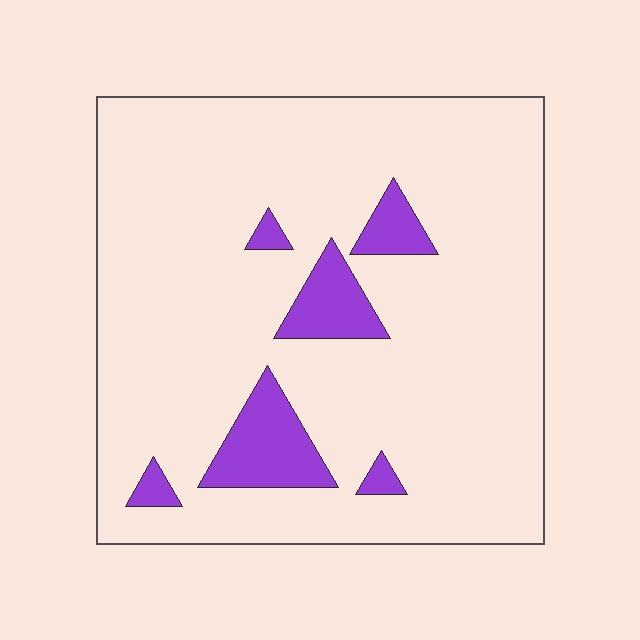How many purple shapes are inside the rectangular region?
6.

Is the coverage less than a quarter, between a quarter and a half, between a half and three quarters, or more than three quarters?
Less than a quarter.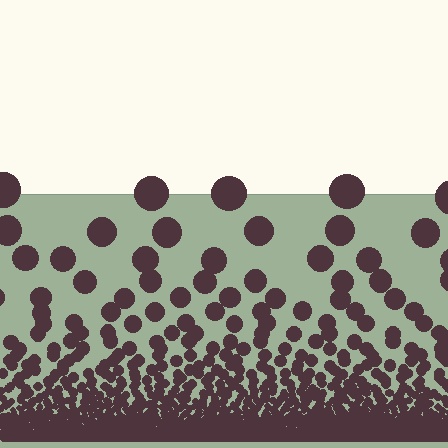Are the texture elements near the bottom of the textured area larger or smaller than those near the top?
Smaller. The gradient is inverted — elements near the bottom are smaller and denser.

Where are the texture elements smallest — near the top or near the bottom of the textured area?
Near the bottom.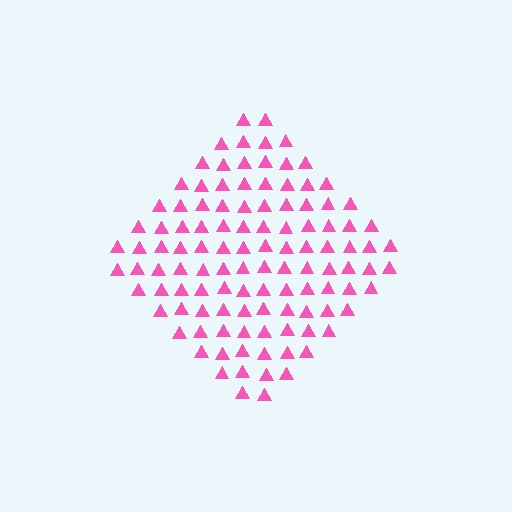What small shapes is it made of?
It is made of small triangles.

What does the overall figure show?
The overall figure shows a diamond.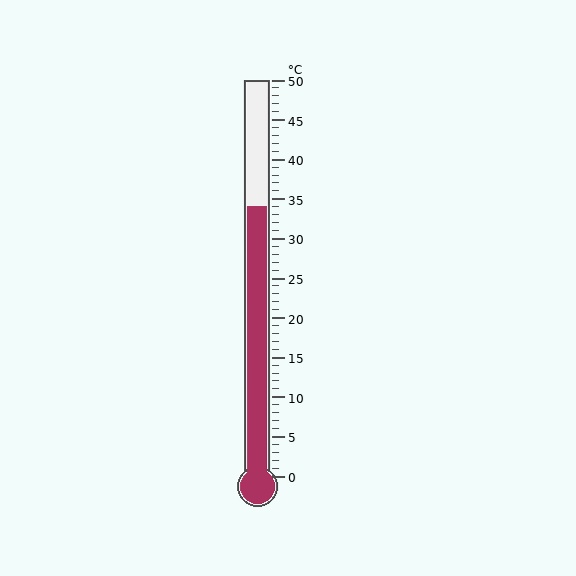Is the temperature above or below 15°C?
The temperature is above 15°C.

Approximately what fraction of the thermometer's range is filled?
The thermometer is filled to approximately 70% of its range.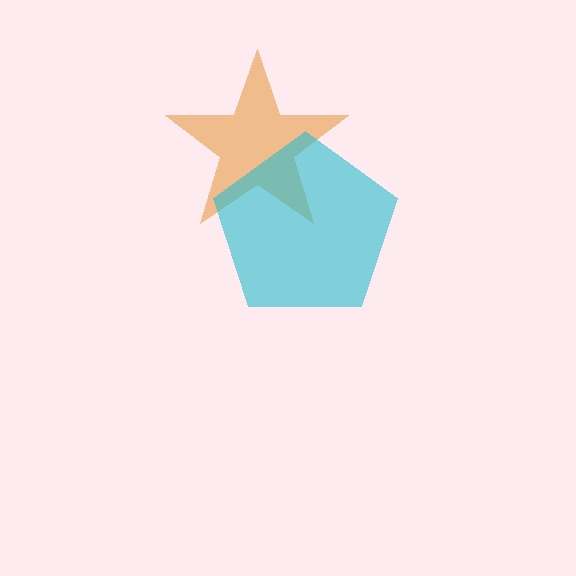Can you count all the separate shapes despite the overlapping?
Yes, there are 2 separate shapes.